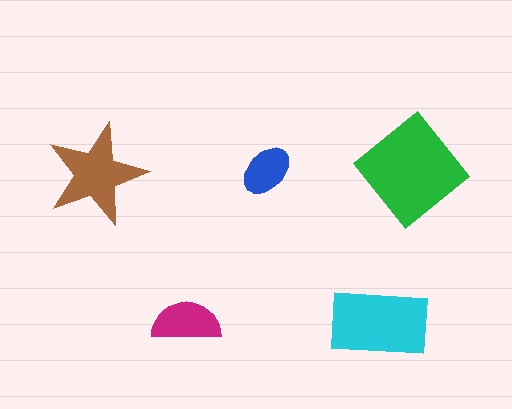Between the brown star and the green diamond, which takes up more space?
The green diamond.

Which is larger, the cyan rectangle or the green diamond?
The green diamond.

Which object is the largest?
The green diamond.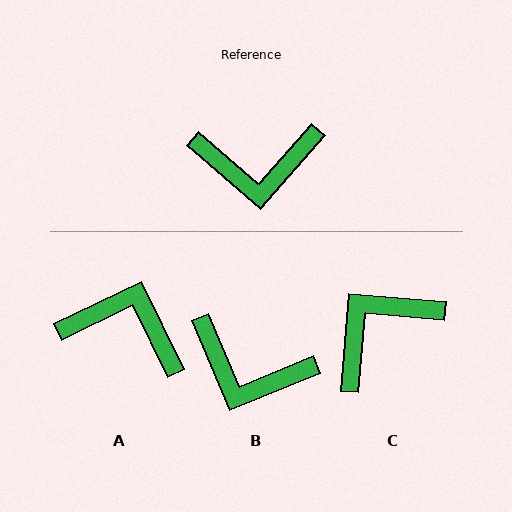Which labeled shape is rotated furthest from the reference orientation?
A, about 157 degrees away.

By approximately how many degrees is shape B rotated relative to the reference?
Approximately 26 degrees clockwise.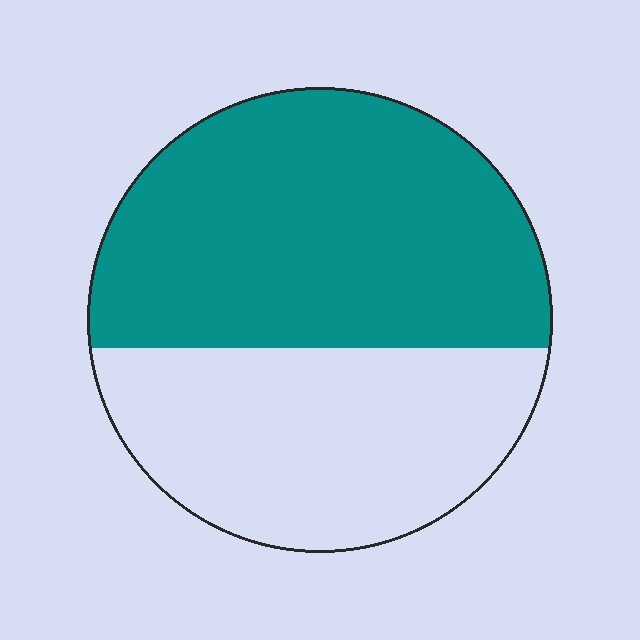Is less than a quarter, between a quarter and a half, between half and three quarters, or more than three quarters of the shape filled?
Between half and three quarters.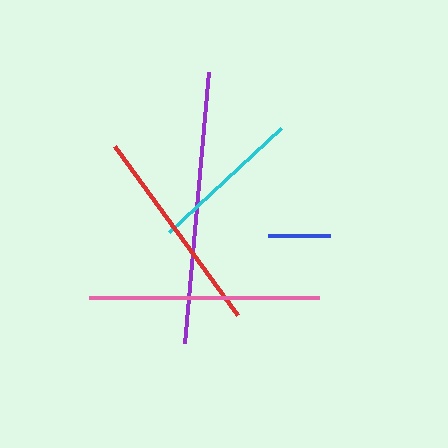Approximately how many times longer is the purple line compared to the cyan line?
The purple line is approximately 1.8 times the length of the cyan line.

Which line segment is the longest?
The purple line is the longest at approximately 273 pixels.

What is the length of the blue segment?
The blue segment is approximately 61 pixels long.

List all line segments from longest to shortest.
From longest to shortest: purple, pink, red, cyan, blue.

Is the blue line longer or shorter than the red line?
The red line is longer than the blue line.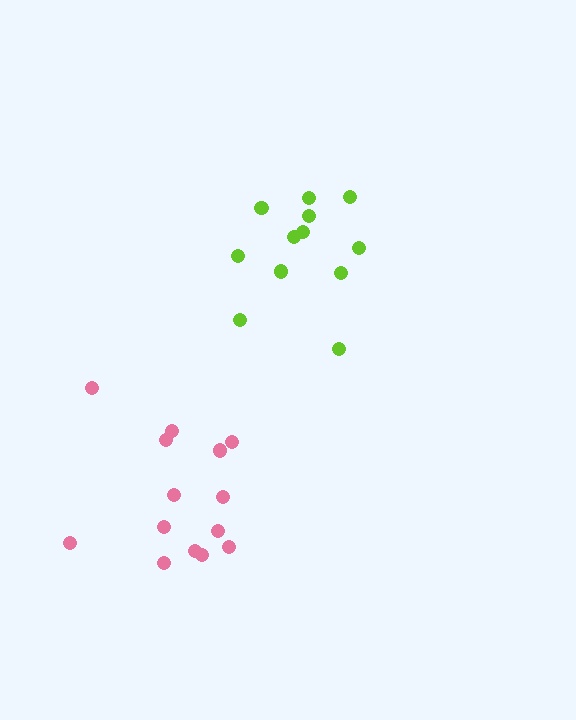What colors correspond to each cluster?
The clusters are colored: lime, pink.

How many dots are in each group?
Group 1: 12 dots, Group 2: 14 dots (26 total).